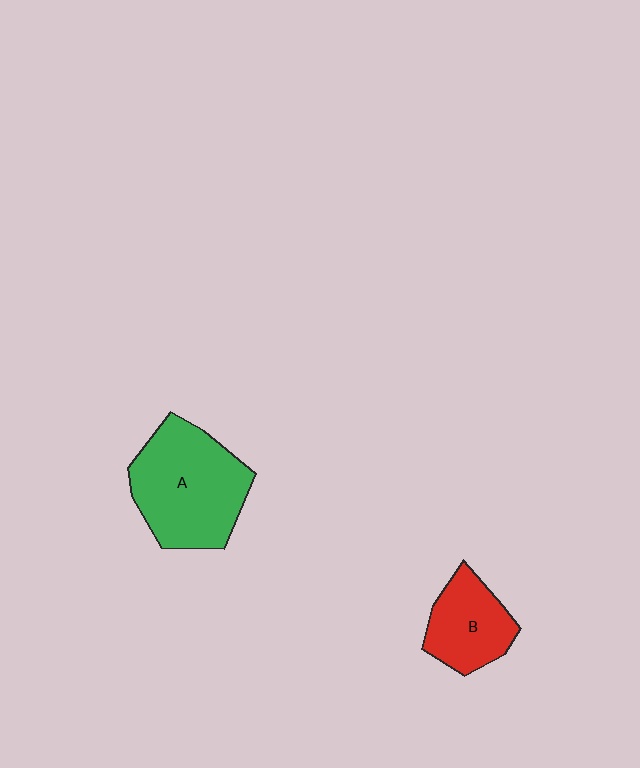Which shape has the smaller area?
Shape B (red).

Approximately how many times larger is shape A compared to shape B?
Approximately 1.8 times.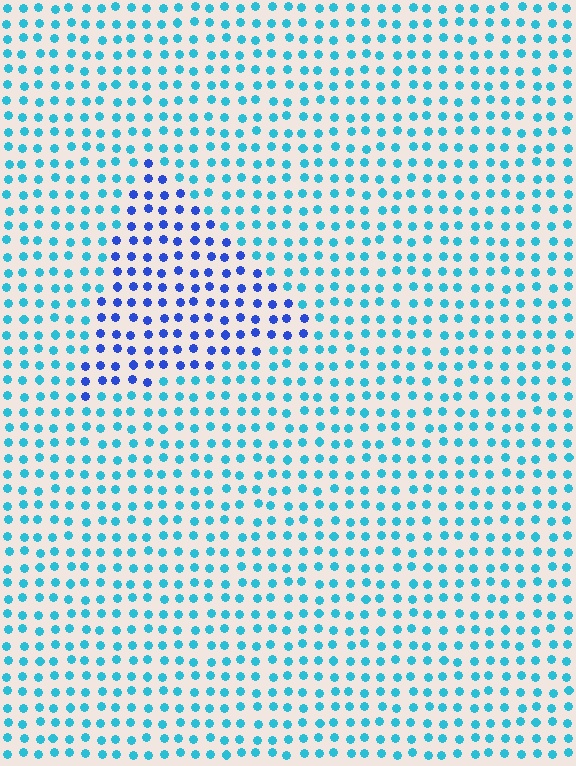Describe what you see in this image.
The image is filled with small cyan elements in a uniform arrangement. A triangle-shaped region is visible where the elements are tinted to a slightly different hue, forming a subtle color boundary.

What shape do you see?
I see a triangle.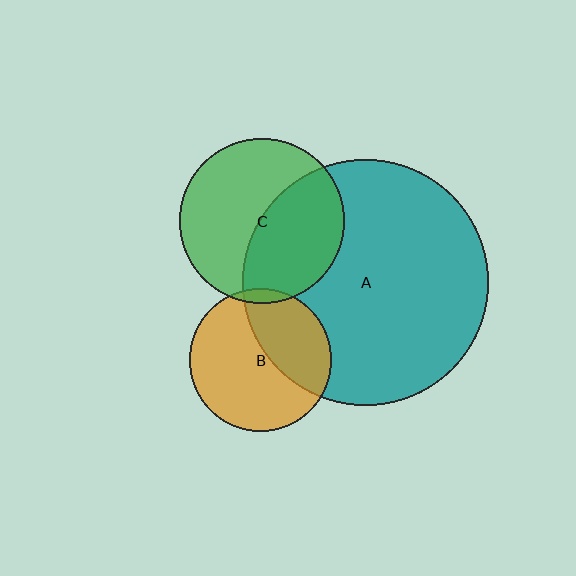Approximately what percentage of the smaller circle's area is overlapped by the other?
Approximately 45%.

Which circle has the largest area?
Circle A (teal).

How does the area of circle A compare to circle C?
Approximately 2.2 times.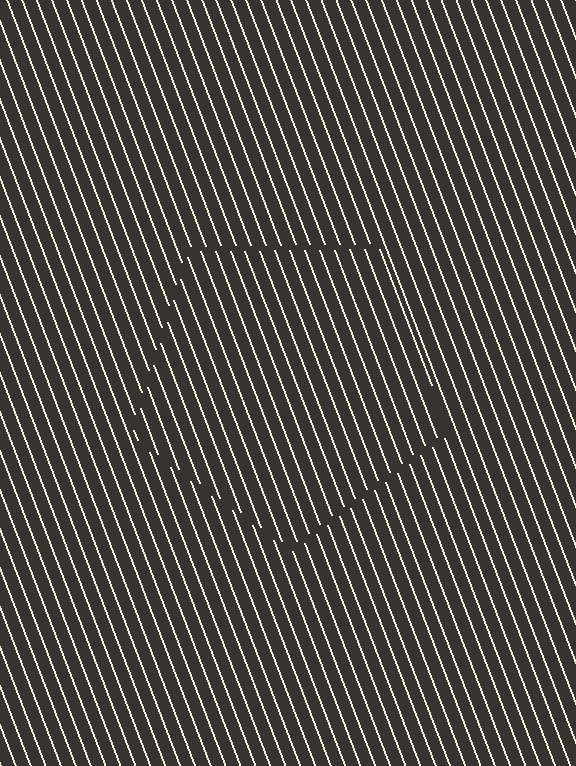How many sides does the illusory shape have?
5 sides — the line-ends trace a pentagon.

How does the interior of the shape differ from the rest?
The interior of the shape contains the same grating, shifted by half a period — the contour is defined by the phase discontinuity where line-ends from the inner and outer gratings abut.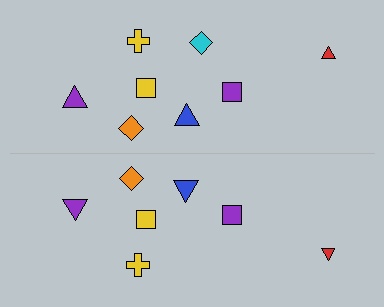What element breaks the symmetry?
A cyan diamond is missing from the bottom side.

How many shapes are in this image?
There are 15 shapes in this image.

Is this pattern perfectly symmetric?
No, the pattern is not perfectly symmetric. A cyan diamond is missing from the bottom side.